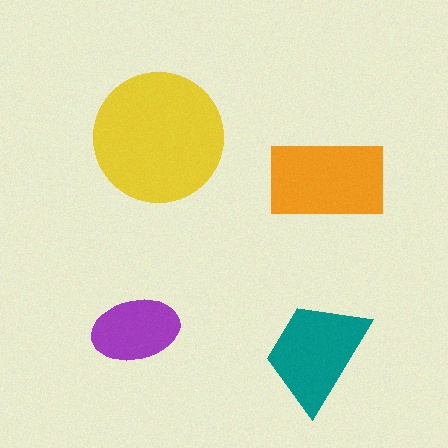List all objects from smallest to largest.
The purple ellipse, the teal trapezoid, the orange rectangle, the yellow circle.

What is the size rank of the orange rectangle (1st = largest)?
2nd.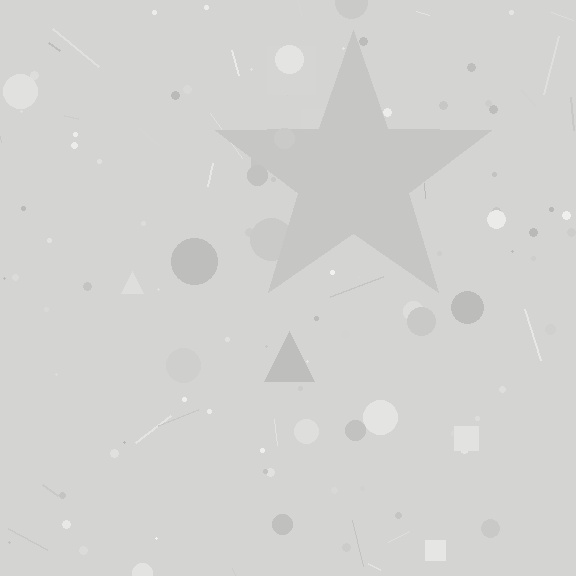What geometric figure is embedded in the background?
A star is embedded in the background.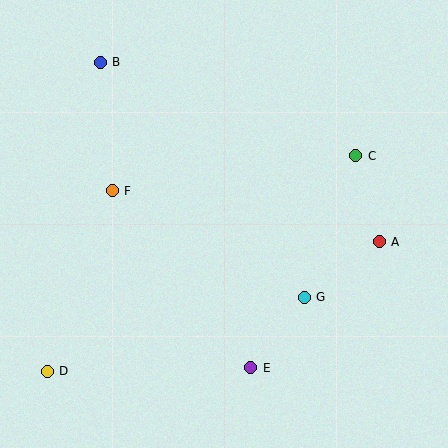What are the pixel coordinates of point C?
Point C is at (356, 156).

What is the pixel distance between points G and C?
The distance between G and C is 150 pixels.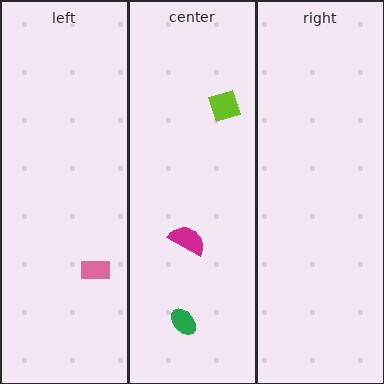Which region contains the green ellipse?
The center region.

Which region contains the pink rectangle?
The left region.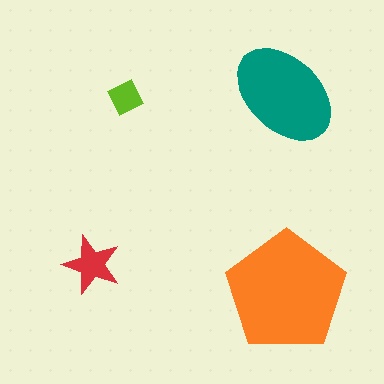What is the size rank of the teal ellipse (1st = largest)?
2nd.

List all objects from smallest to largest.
The lime diamond, the red star, the teal ellipse, the orange pentagon.